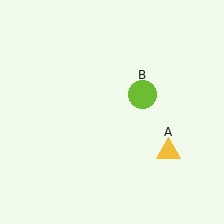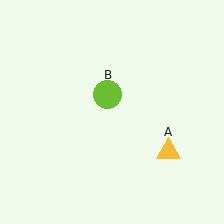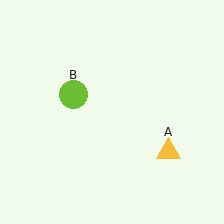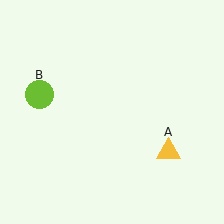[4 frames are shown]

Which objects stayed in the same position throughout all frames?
Yellow triangle (object A) remained stationary.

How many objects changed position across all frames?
1 object changed position: lime circle (object B).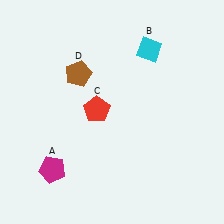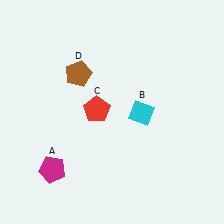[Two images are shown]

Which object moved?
The cyan diamond (B) moved down.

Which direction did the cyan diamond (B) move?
The cyan diamond (B) moved down.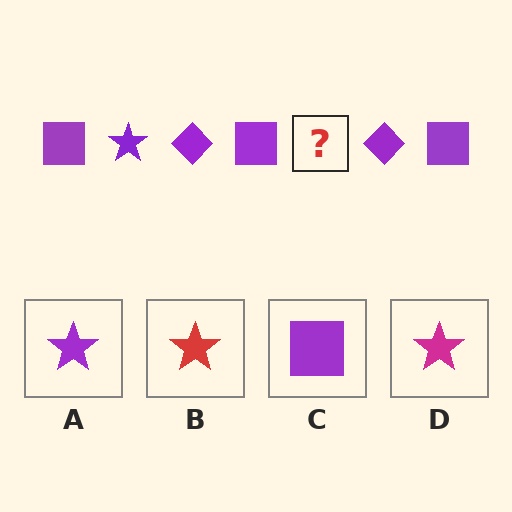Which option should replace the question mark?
Option A.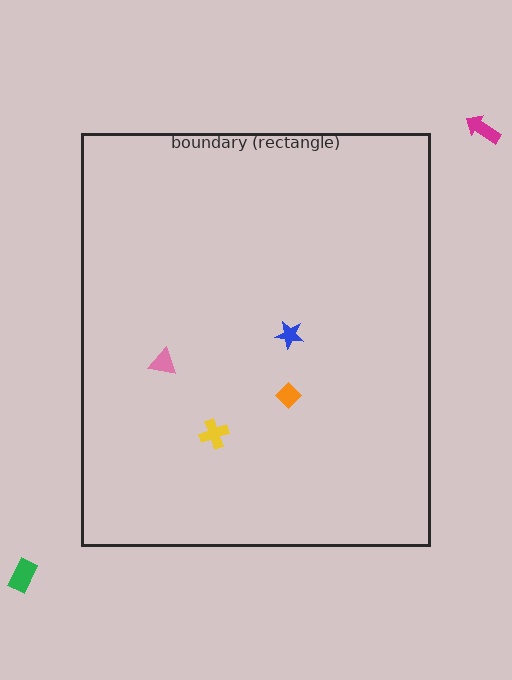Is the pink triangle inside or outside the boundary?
Inside.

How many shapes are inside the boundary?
4 inside, 2 outside.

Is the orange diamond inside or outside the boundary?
Inside.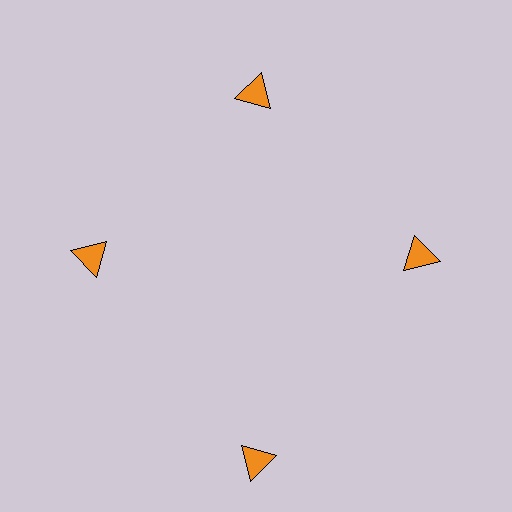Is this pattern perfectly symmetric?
No. The 4 orange triangles are arranged in a ring, but one element near the 6 o'clock position is pushed outward from the center, breaking the 4-fold rotational symmetry.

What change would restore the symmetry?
The symmetry would be restored by moving it inward, back onto the ring so that all 4 triangles sit at equal angles and equal distance from the center.